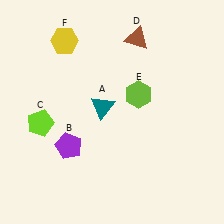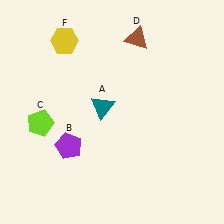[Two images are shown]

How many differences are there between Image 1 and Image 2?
There is 1 difference between the two images.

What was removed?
The lime hexagon (E) was removed in Image 2.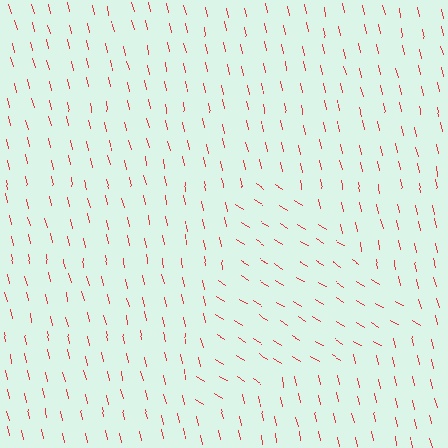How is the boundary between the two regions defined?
The boundary is defined purely by a change in line orientation (approximately 45 degrees difference). All lines are the same color and thickness.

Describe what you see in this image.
The image is filled with small red line segments. A triangle region in the image has lines oriented differently from the surrounding lines, creating a visible texture boundary.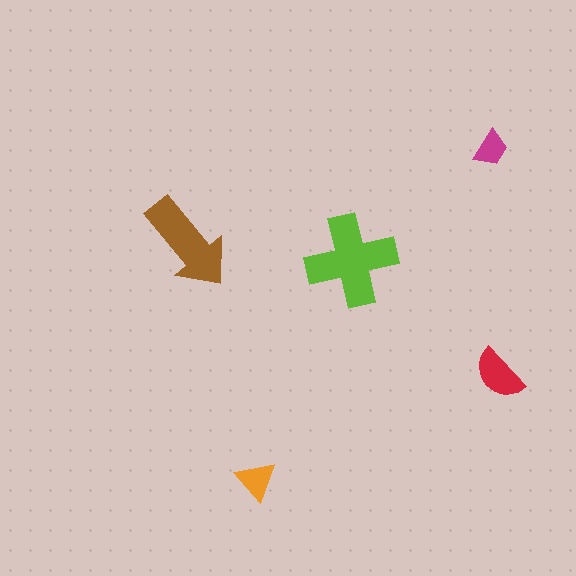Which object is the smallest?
The magenta trapezoid.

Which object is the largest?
The lime cross.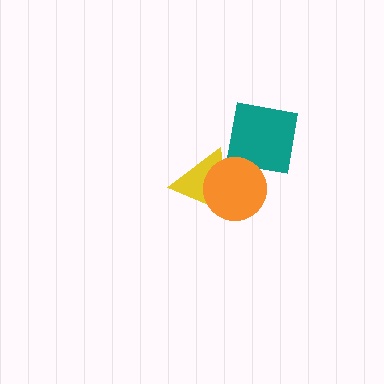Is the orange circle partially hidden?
No, no other shape covers it.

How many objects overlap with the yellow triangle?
2 objects overlap with the yellow triangle.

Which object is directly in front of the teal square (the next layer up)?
The yellow triangle is directly in front of the teal square.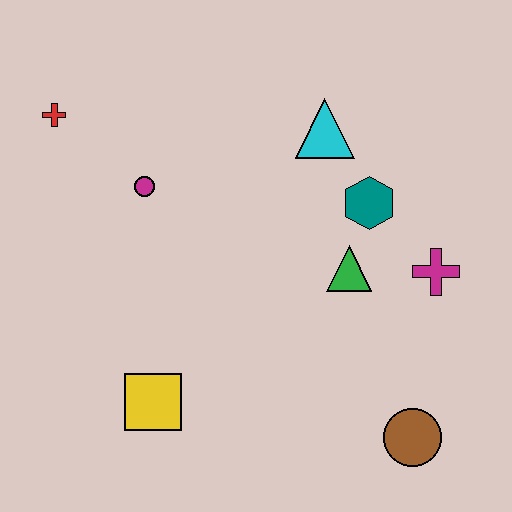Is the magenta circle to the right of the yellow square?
No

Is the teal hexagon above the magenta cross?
Yes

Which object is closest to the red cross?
The magenta circle is closest to the red cross.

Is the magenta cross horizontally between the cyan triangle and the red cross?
No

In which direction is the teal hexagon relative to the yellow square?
The teal hexagon is to the right of the yellow square.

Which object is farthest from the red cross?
The brown circle is farthest from the red cross.